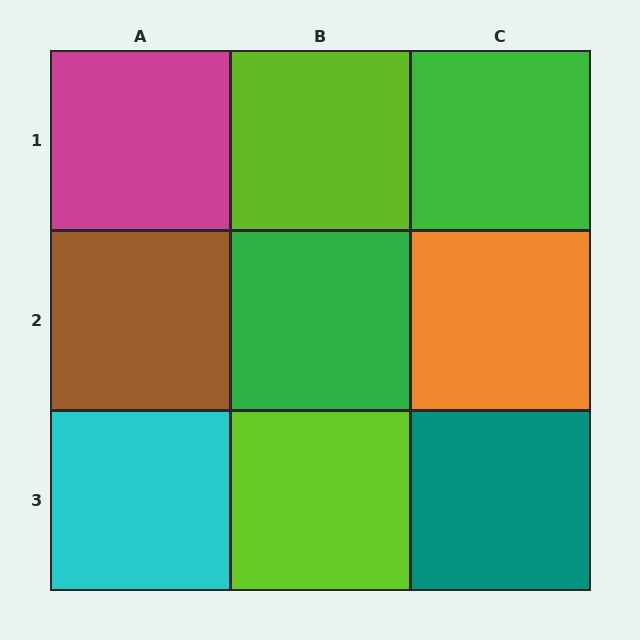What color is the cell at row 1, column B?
Lime.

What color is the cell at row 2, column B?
Green.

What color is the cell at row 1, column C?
Green.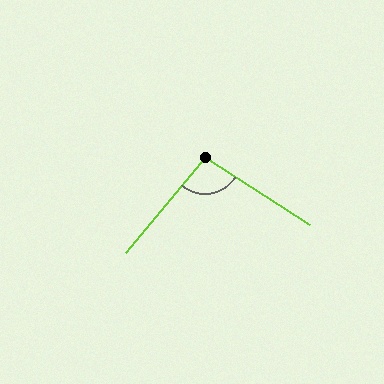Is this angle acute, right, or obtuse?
It is obtuse.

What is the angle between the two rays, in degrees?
Approximately 97 degrees.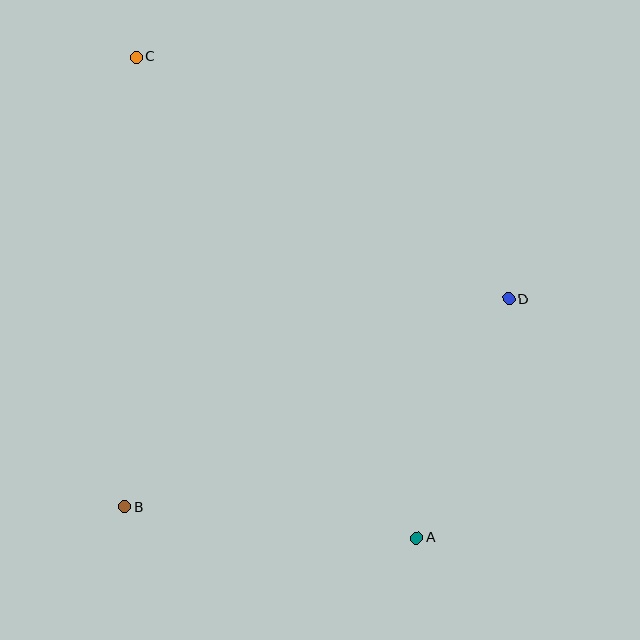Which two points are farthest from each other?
Points A and C are farthest from each other.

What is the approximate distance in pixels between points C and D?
The distance between C and D is approximately 444 pixels.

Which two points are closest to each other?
Points A and D are closest to each other.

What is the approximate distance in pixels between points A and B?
The distance between A and B is approximately 293 pixels.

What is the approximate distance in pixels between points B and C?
The distance between B and C is approximately 450 pixels.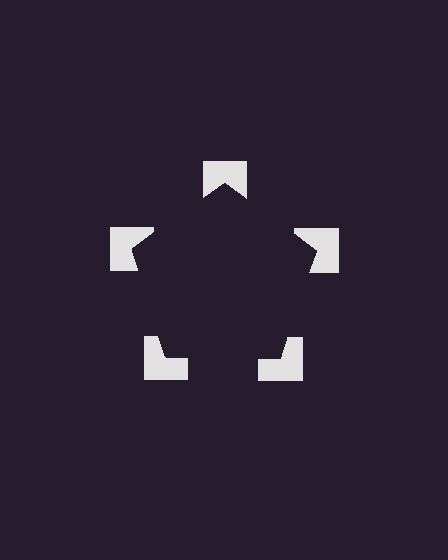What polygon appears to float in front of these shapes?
An illusory pentagon — its edges are inferred from the aligned wedge cuts in the notched squares, not physically drawn.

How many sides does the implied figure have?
5 sides.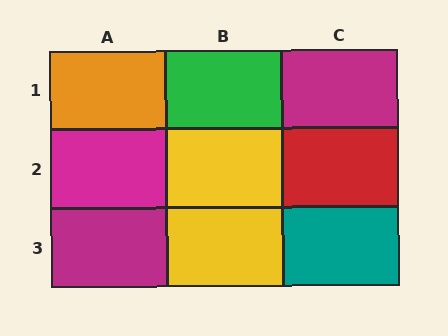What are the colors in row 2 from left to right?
Magenta, yellow, red.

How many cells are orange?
1 cell is orange.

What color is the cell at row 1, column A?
Orange.